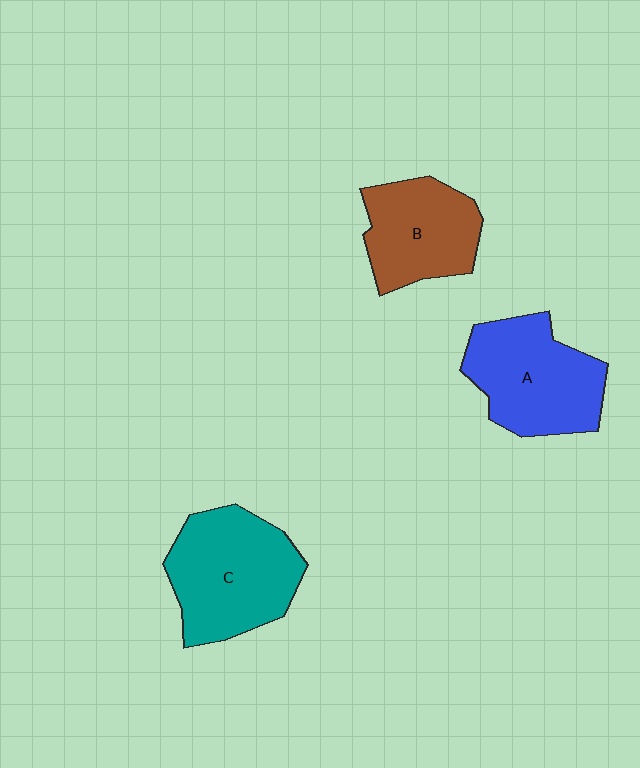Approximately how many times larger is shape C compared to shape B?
Approximately 1.3 times.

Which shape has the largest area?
Shape C (teal).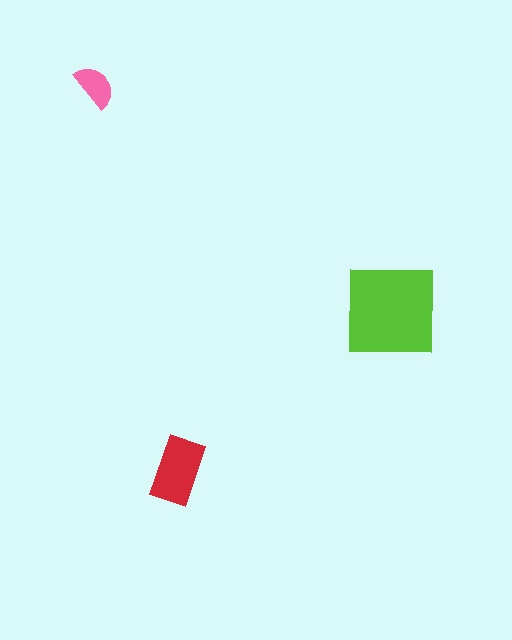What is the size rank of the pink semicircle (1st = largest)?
3rd.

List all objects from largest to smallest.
The lime square, the red rectangle, the pink semicircle.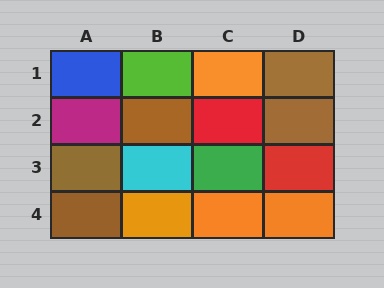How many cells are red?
2 cells are red.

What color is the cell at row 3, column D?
Red.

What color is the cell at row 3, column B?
Cyan.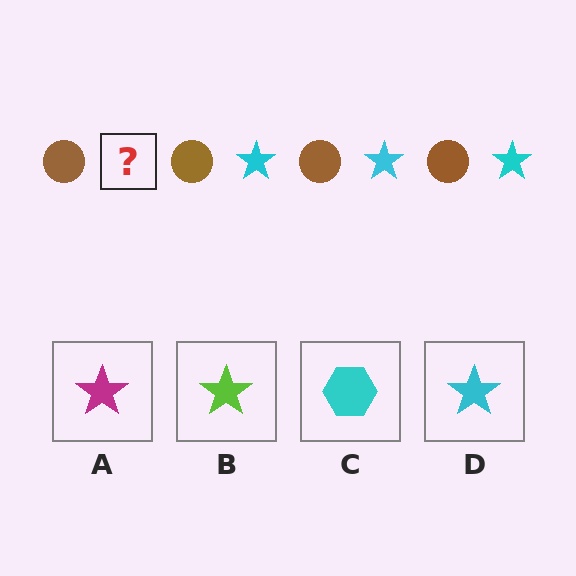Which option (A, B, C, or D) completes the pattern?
D.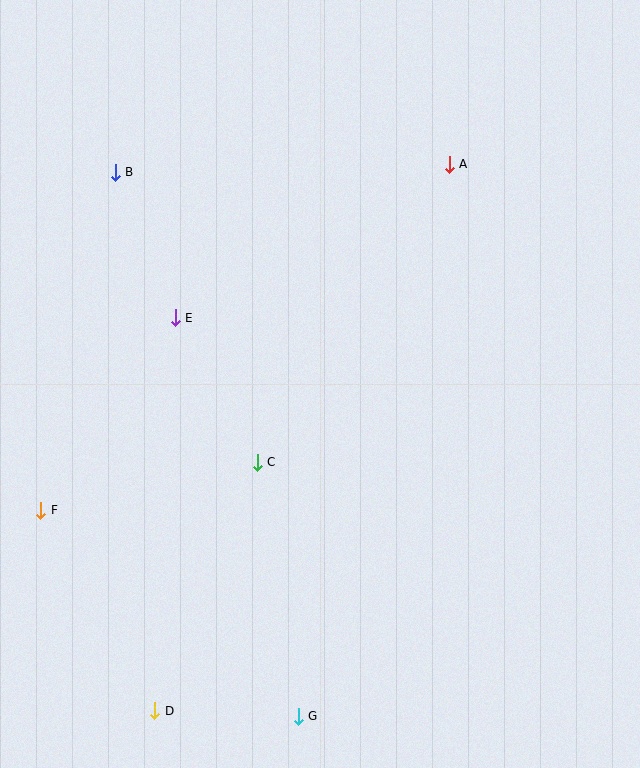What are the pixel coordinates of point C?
Point C is at (257, 462).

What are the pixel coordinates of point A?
Point A is at (449, 164).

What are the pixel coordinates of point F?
Point F is at (41, 510).